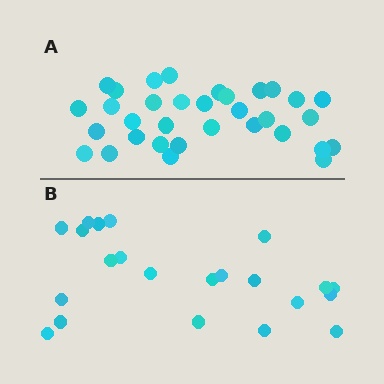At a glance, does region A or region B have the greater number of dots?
Region A (the top region) has more dots.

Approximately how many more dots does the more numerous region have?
Region A has roughly 12 or so more dots than region B.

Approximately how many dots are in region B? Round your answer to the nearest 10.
About 20 dots. (The exact count is 22, which rounds to 20.)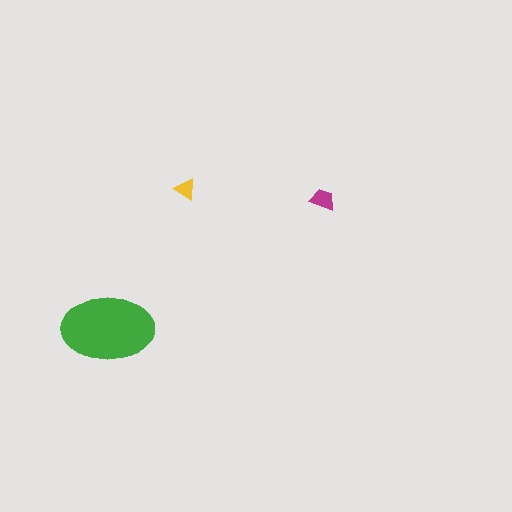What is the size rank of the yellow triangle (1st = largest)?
3rd.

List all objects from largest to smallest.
The green ellipse, the magenta trapezoid, the yellow triangle.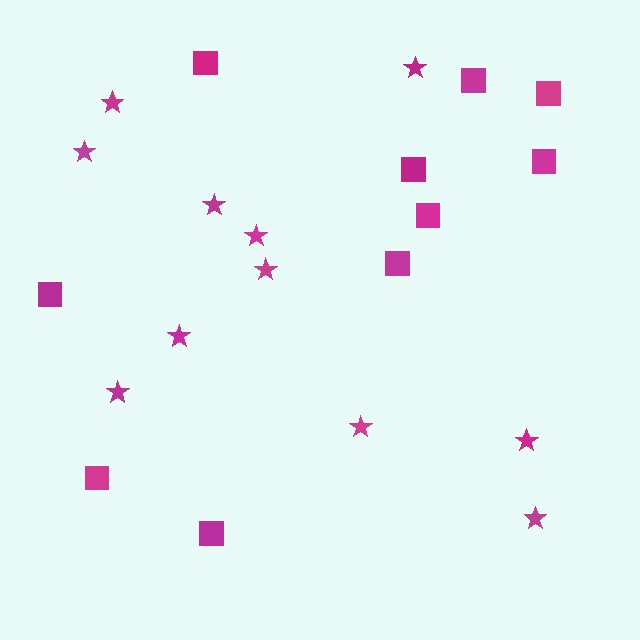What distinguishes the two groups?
There are 2 groups: one group of squares (10) and one group of stars (11).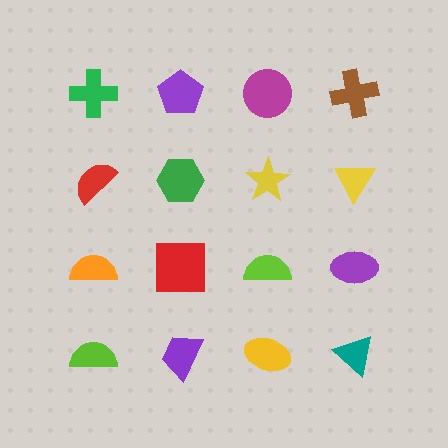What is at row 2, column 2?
A green hexagon.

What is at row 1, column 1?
A green cross.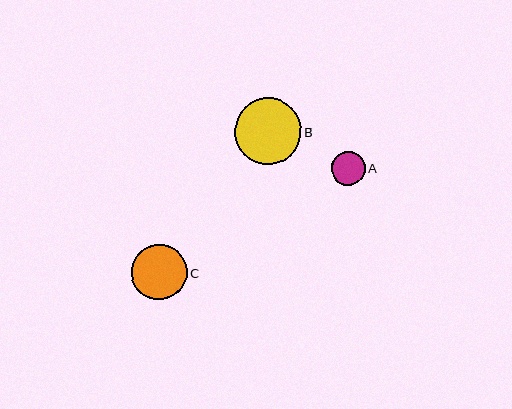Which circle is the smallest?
Circle A is the smallest with a size of approximately 34 pixels.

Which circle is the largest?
Circle B is the largest with a size of approximately 67 pixels.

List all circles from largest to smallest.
From largest to smallest: B, C, A.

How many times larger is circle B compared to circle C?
Circle B is approximately 1.2 times the size of circle C.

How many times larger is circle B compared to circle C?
Circle B is approximately 1.2 times the size of circle C.